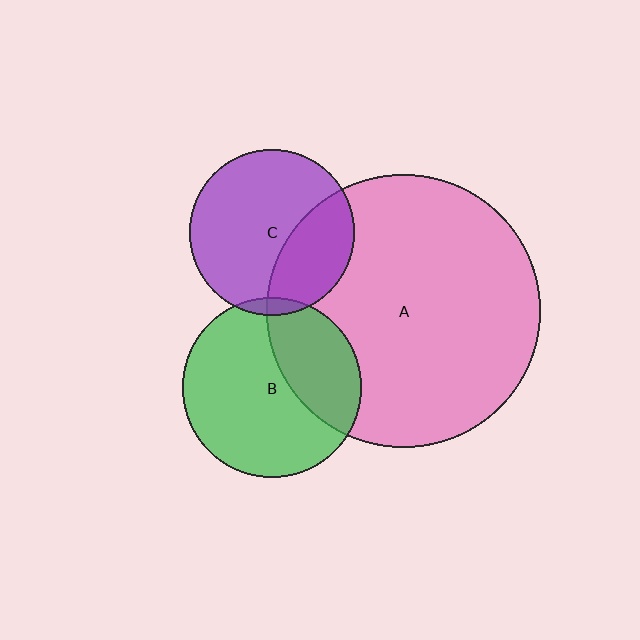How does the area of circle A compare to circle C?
Approximately 2.7 times.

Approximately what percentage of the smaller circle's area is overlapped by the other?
Approximately 5%.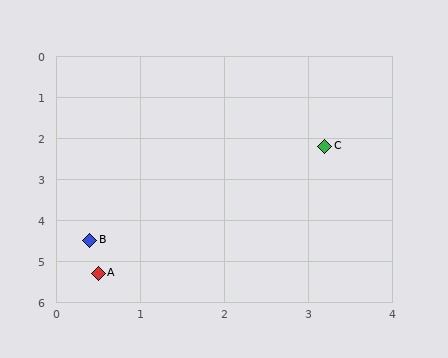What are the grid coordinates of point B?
Point B is at approximately (0.4, 4.5).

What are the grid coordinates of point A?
Point A is at approximately (0.5, 5.3).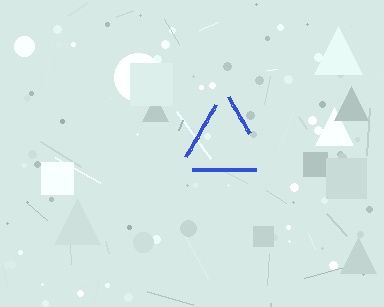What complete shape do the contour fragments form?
The contour fragments form a triangle.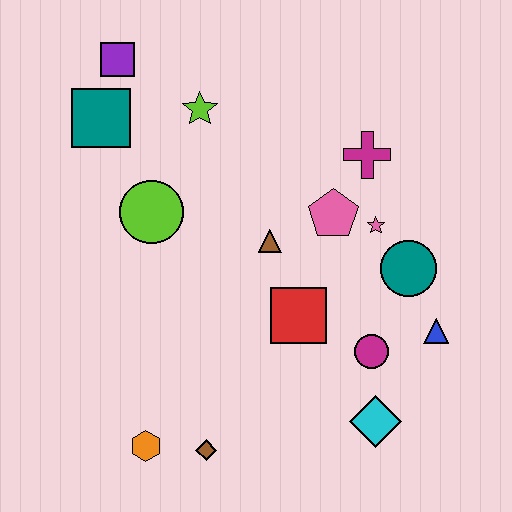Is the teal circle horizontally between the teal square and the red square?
No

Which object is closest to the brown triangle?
The pink pentagon is closest to the brown triangle.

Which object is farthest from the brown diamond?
The purple square is farthest from the brown diamond.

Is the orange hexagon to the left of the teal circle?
Yes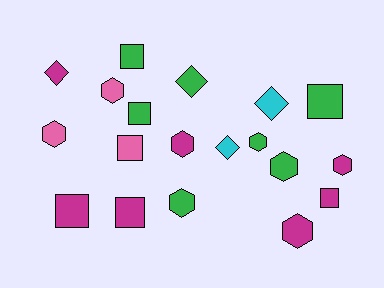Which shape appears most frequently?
Hexagon, with 8 objects.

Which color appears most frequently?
Magenta, with 7 objects.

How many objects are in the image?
There are 19 objects.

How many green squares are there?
There are 3 green squares.